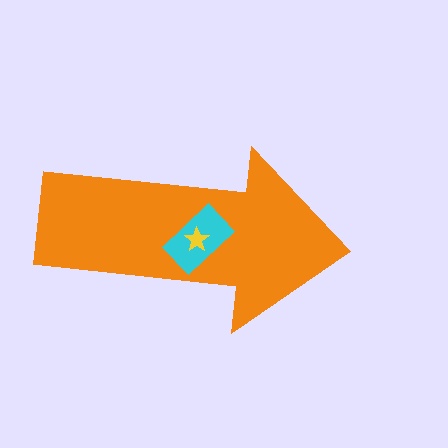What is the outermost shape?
The orange arrow.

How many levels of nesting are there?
3.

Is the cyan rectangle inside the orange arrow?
Yes.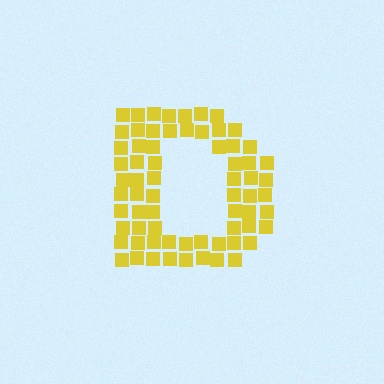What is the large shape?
The large shape is the letter D.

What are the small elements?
The small elements are squares.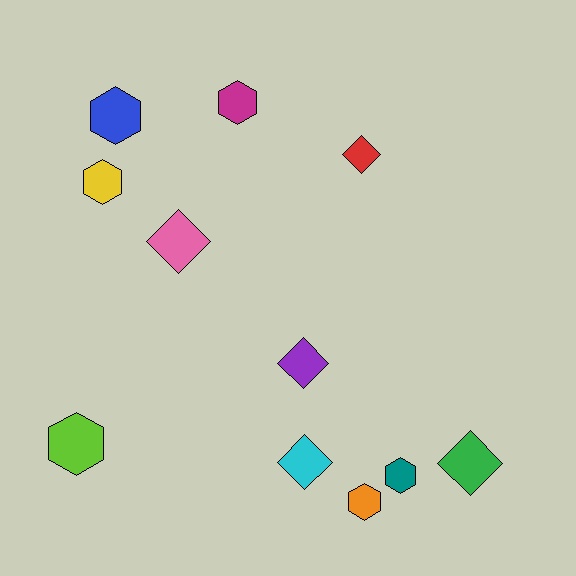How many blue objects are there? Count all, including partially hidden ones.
There is 1 blue object.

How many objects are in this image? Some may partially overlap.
There are 11 objects.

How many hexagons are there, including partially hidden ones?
There are 6 hexagons.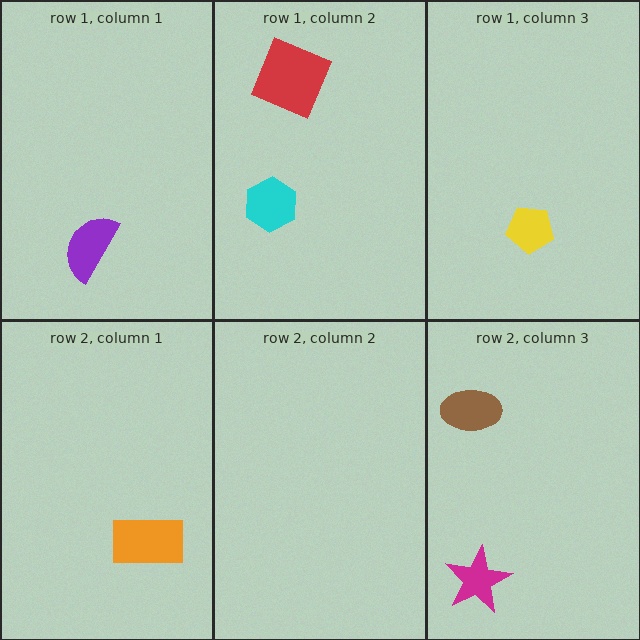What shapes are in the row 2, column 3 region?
The brown ellipse, the magenta star.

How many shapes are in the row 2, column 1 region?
1.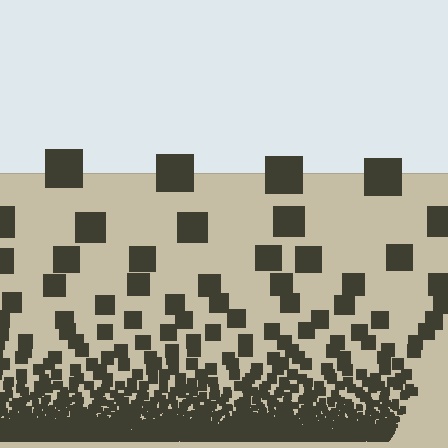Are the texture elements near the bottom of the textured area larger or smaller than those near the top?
Smaller. The gradient is inverted — elements near the bottom are smaller and denser.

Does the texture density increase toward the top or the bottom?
Density increases toward the bottom.